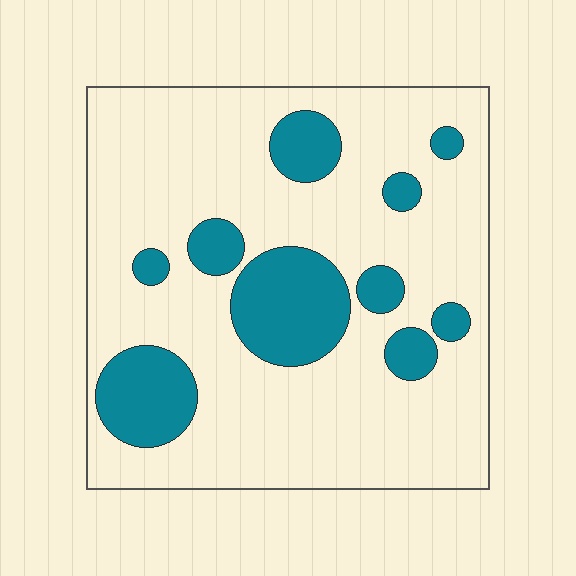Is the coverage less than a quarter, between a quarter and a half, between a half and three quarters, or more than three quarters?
Less than a quarter.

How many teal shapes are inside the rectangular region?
10.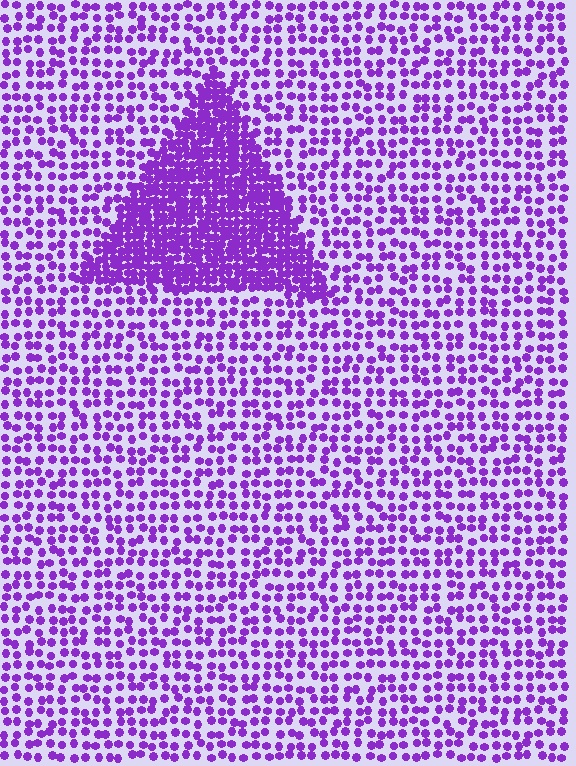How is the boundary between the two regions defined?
The boundary is defined by a change in element density (approximately 2.4x ratio). All elements are the same color, size, and shape.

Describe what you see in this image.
The image contains small purple elements arranged at two different densities. A triangle-shaped region is visible where the elements are more densely packed than the surrounding area.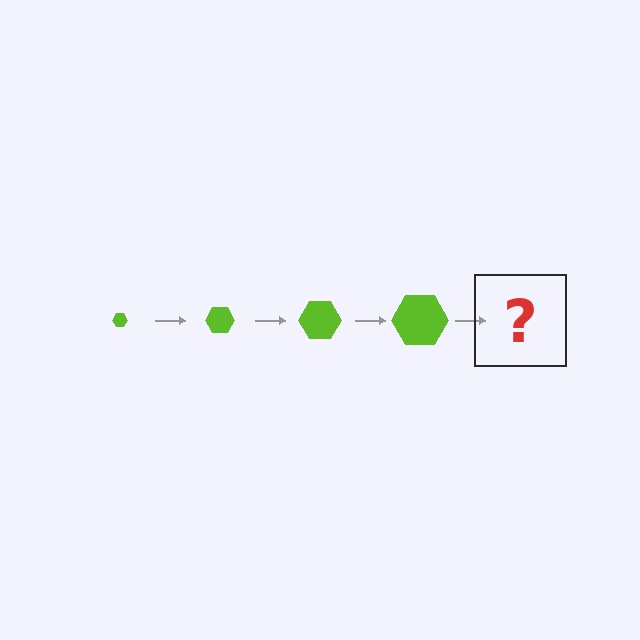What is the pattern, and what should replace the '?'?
The pattern is that the hexagon gets progressively larger each step. The '?' should be a lime hexagon, larger than the previous one.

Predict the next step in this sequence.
The next step is a lime hexagon, larger than the previous one.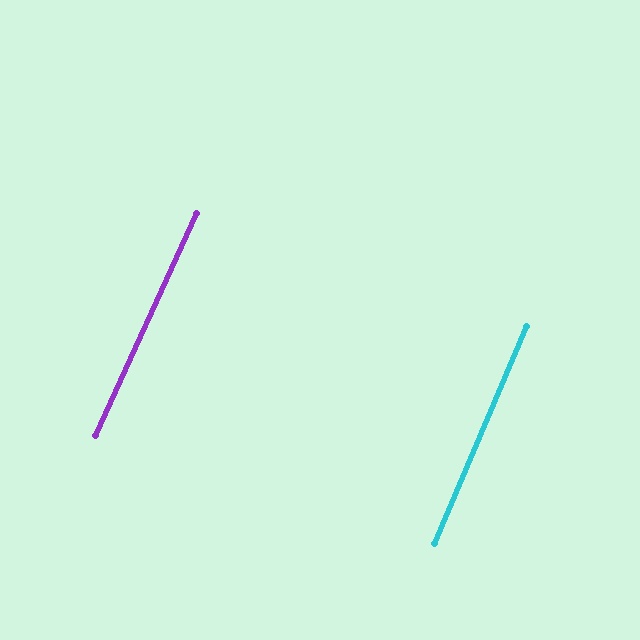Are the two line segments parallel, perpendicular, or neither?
Parallel — their directions differ by only 1.4°.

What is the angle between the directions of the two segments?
Approximately 1 degree.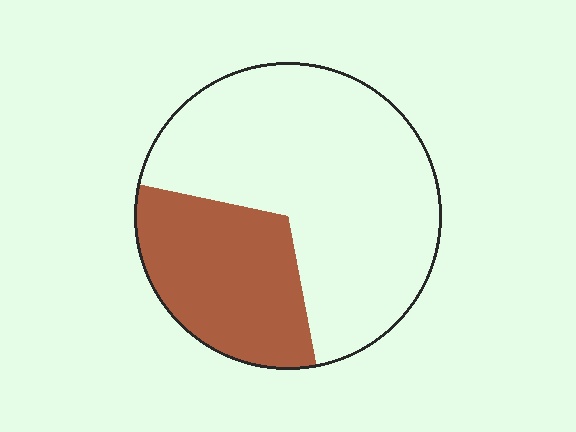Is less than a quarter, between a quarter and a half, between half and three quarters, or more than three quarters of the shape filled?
Between a quarter and a half.